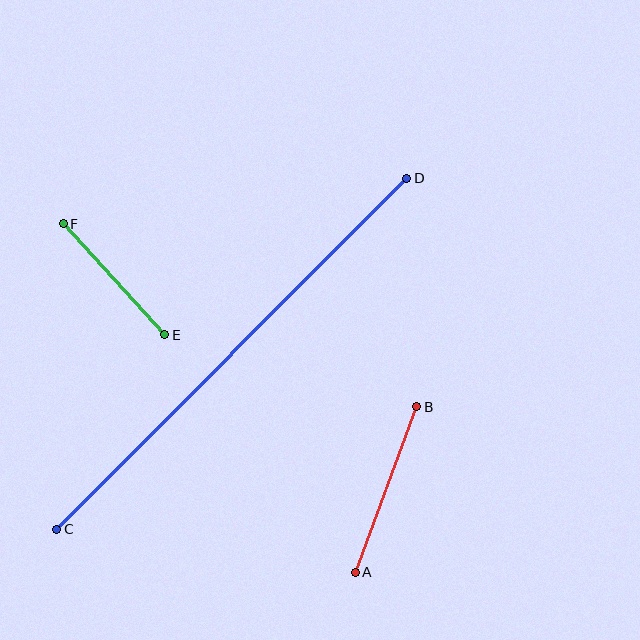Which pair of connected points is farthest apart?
Points C and D are farthest apart.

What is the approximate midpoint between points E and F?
The midpoint is at approximately (114, 279) pixels.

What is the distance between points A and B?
The distance is approximately 176 pixels.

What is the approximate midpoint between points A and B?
The midpoint is at approximately (386, 489) pixels.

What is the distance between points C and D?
The distance is approximately 495 pixels.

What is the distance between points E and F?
The distance is approximately 150 pixels.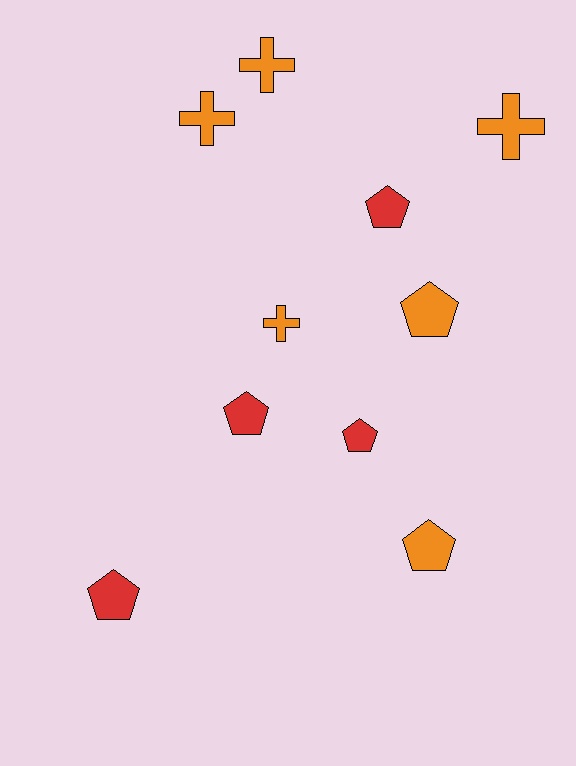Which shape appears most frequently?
Pentagon, with 6 objects.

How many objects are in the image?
There are 10 objects.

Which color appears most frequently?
Orange, with 6 objects.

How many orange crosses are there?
There are 4 orange crosses.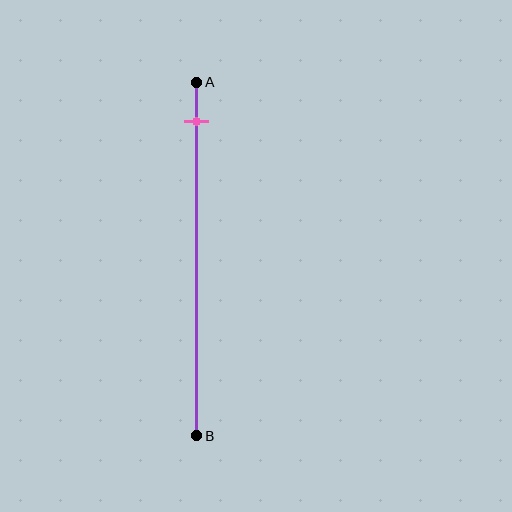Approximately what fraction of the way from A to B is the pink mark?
The pink mark is approximately 10% of the way from A to B.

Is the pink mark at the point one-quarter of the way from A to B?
No, the mark is at about 10% from A, not at the 25% one-quarter point.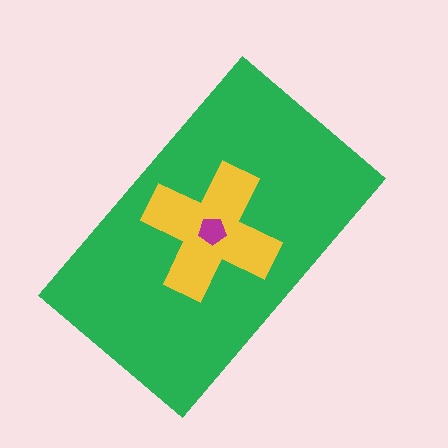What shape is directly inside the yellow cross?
The magenta pentagon.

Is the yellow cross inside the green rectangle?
Yes.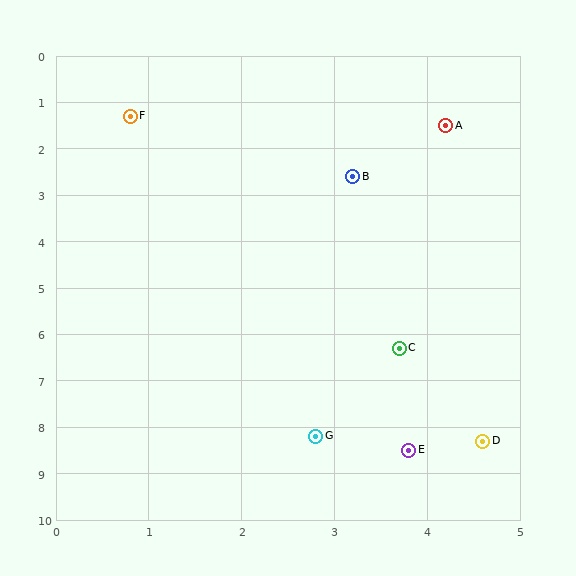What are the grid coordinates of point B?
Point B is at approximately (3.2, 2.6).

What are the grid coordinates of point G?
Point G is at approximately (2.8, 8.2).